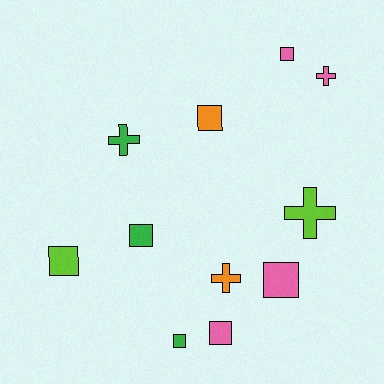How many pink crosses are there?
There is 1 pink cross.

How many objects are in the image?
There are 11 objects.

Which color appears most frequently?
Pink, with 4 objects.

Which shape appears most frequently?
Square, with 7 objects.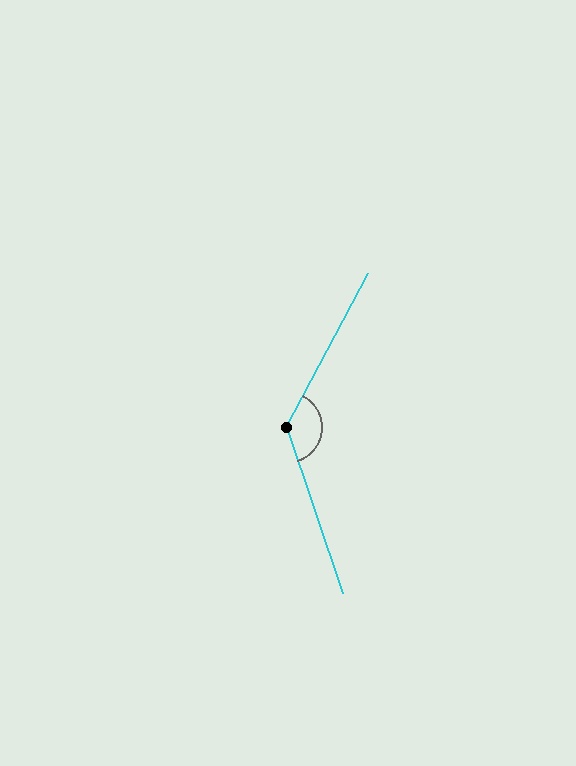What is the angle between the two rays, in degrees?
Approximately 133 degrees.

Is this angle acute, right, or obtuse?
It is obtuse.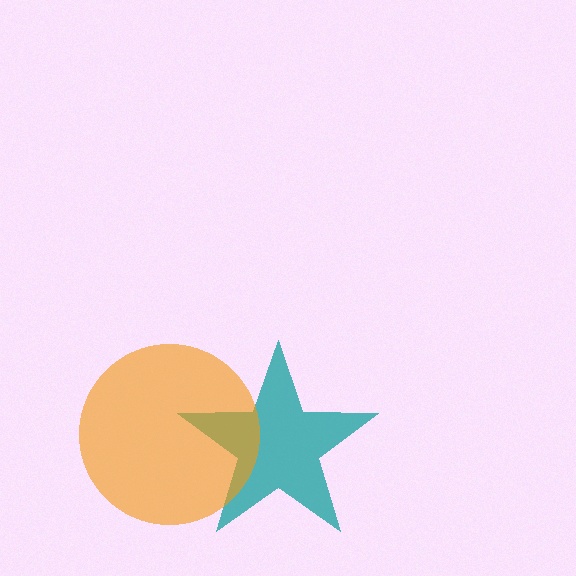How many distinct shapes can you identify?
There are 2 distinct shapes: a teal star, an orange circle.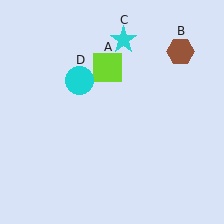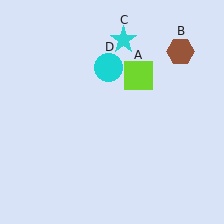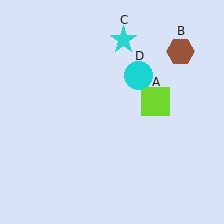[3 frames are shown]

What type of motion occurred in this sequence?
The lime square (object A), cyan circle (object D) rotated clockwise around the center of the scene.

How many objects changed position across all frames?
2 objects changed position: lime square (object A), cyan circle (object D).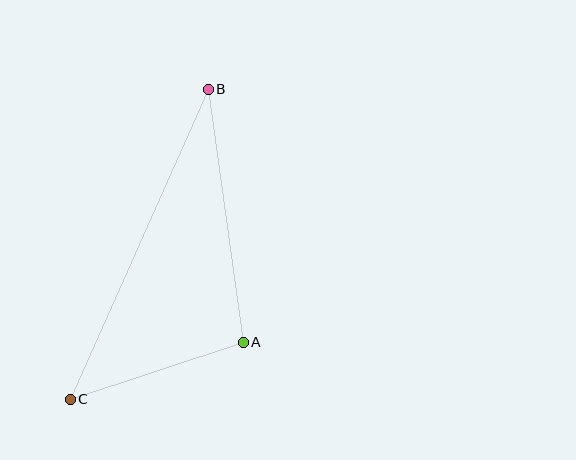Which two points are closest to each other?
Points A and C are closest to each other.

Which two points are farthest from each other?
Points B and C are farthest from each other.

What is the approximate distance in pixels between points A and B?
The distance between A and B is approximately 256 pixels.